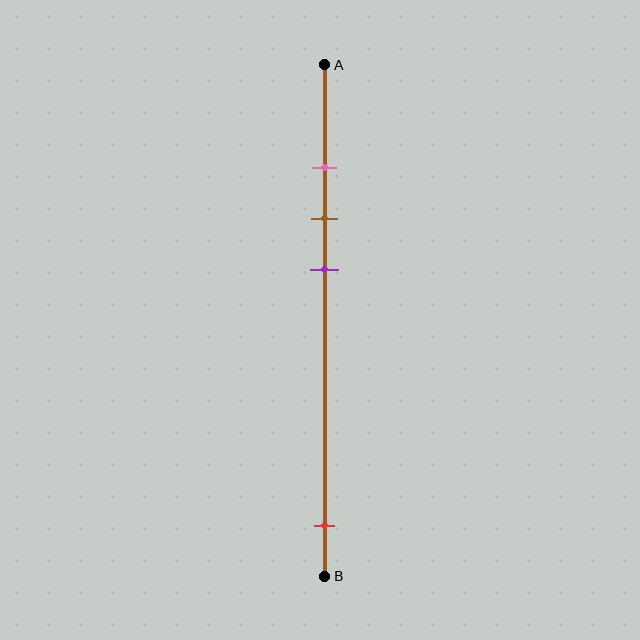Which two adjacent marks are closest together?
The pink and brown marks are the closest adjacent pair.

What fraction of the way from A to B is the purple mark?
The purple mark is approximately 40% (0.4) of the way from A to B.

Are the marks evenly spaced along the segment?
No, the marks are not evenly spaced.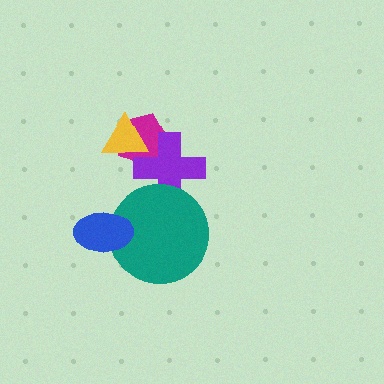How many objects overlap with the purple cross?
3 objects overlap with the purple cross.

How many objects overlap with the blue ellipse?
1 object overlaps with the blue ellipse.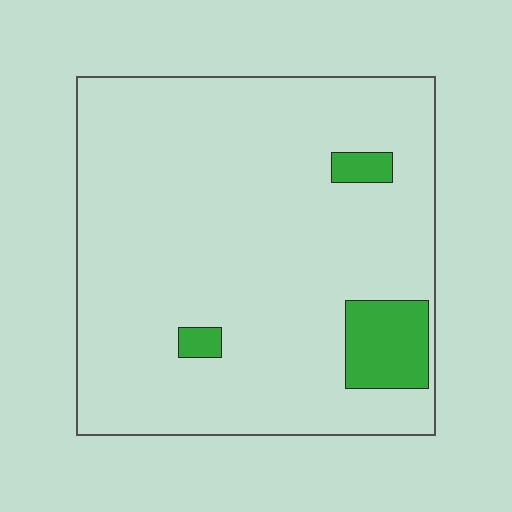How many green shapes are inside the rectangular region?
3.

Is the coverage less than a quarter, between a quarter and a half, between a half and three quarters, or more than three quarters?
Less than a quarter.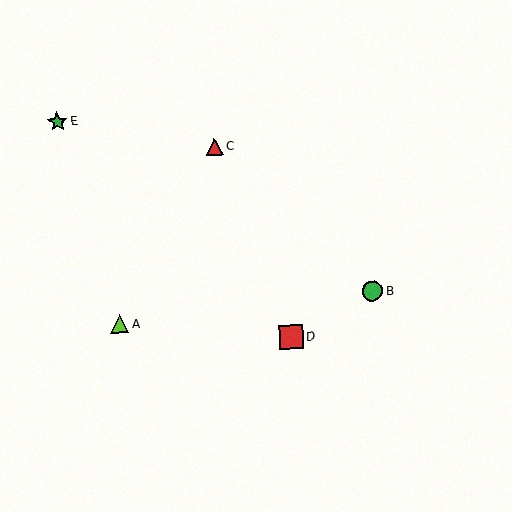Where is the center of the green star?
The center of the green star is at (57, 122).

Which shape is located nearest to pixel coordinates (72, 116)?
The green star (labeled E) at (57, 122) is nearest to that location.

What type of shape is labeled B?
Shape B is a green circle.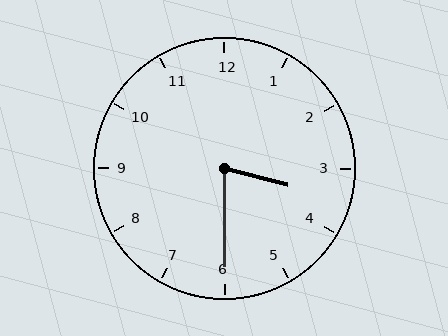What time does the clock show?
3:30.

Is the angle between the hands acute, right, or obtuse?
It is acute.